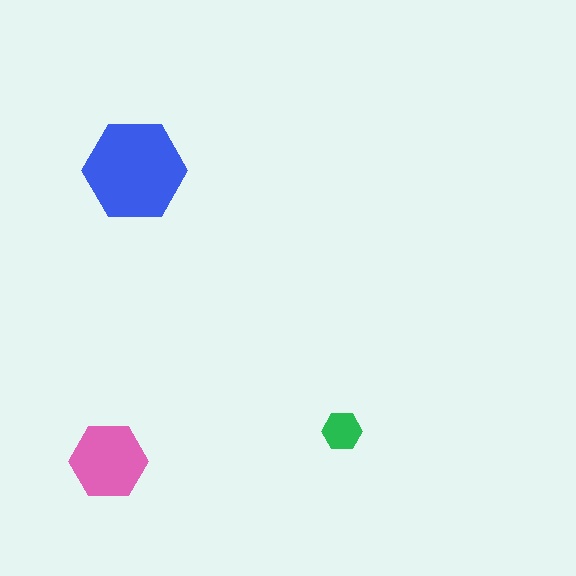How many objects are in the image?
There are 3 objects in the image.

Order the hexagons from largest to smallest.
the blue one, the pink one, the green one.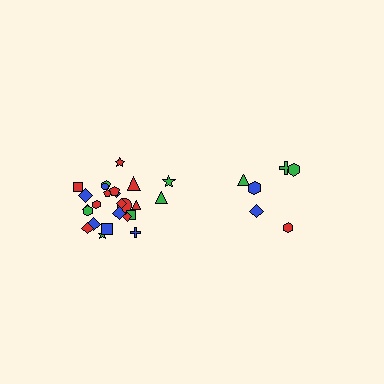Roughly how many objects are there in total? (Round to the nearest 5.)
Roughly 30 objects in total.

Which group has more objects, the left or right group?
The left group.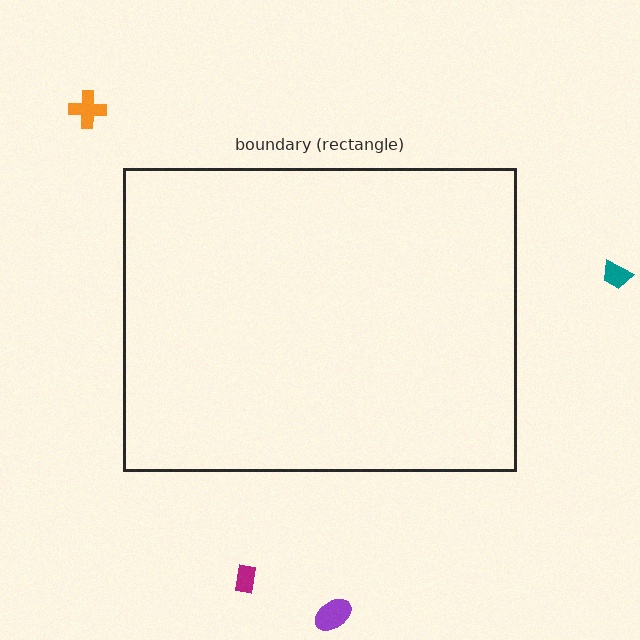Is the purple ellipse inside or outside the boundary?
Outside.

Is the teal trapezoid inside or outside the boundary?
Outside.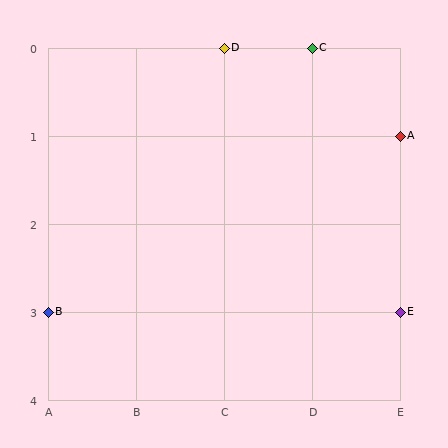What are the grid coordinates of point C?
Point C is at grid coordinates (D, 0).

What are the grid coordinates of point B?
Point B is at grid coordinates (A, 3).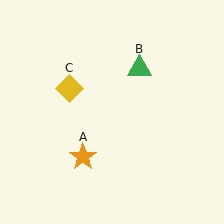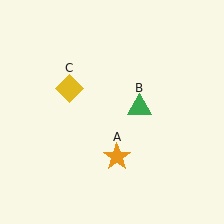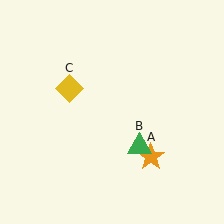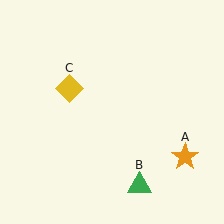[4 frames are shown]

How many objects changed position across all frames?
2 objects changed position: orange star (object A), green triangle (object B).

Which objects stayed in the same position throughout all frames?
Yellow diamond (object C) remained stationary.